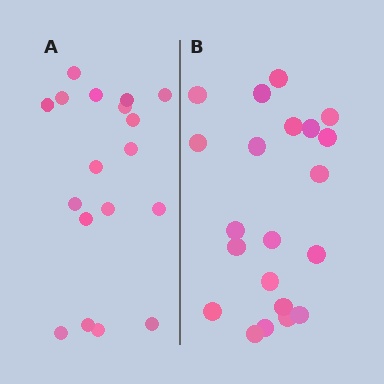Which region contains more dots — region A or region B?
Region B (the right region) has more dots.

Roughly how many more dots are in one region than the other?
Region B has just a few more — roughly 2 or 3 more dots than region A.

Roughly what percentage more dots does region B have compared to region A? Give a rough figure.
About 15% more.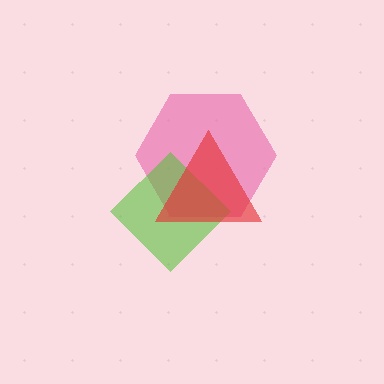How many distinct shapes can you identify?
There are 3 distinct shapes: a pink hexagon, a lime diamond, a red triangle.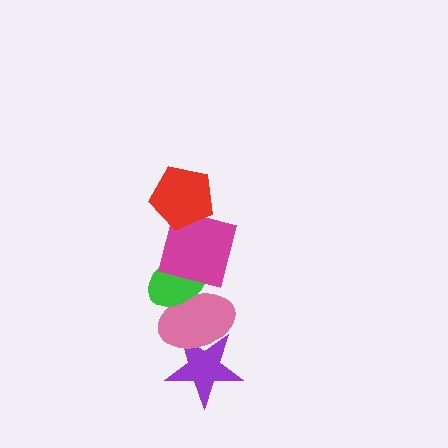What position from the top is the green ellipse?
The green ellipse is 3rd from the top.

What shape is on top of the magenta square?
The red pentagon is on top of the magenta square.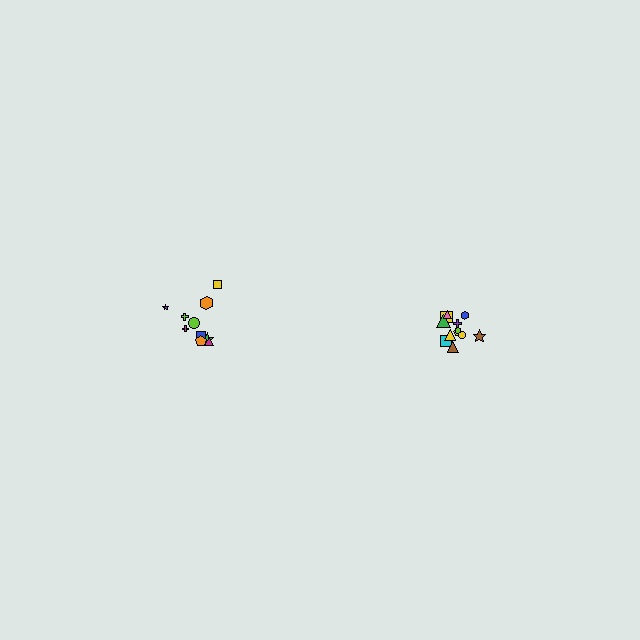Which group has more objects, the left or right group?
The right group.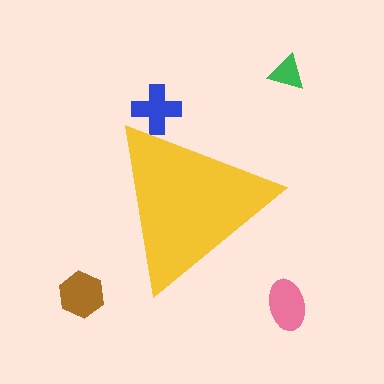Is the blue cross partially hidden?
Yes, the blue cross is partially hidden behind the yellow triangle.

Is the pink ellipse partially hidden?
No, the pink ellipse is fully visible.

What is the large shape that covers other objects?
A yellow triangle.